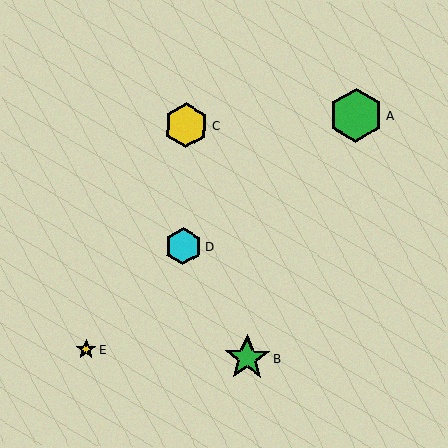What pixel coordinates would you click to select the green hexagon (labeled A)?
Click at (356, 115) to select the green hexagon A.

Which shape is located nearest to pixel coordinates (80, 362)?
The yellow star (labeled E) at (86, 349) is nearest to that location.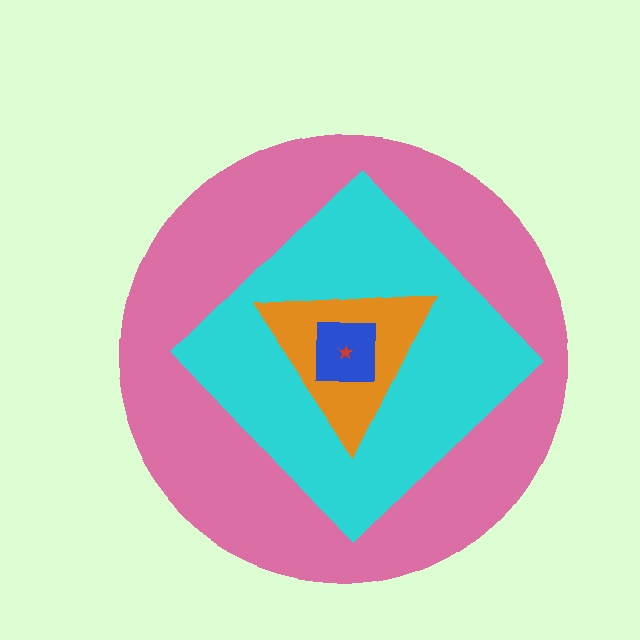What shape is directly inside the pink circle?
The cyan diamond.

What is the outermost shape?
The pink circle.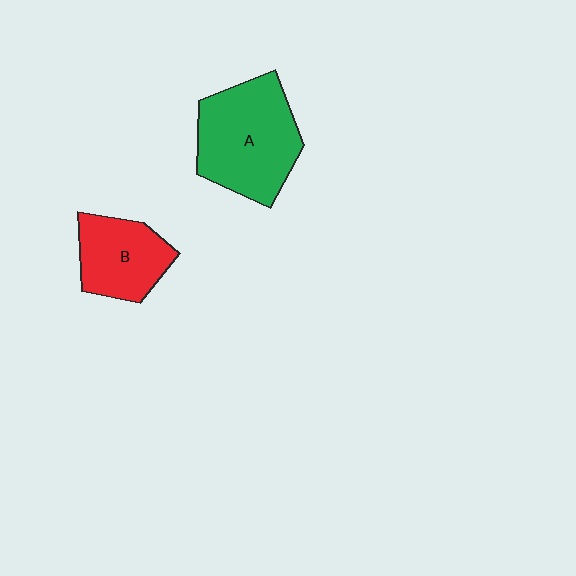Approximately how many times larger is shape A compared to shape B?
Approximately 1.6 times.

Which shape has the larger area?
Shape A (green).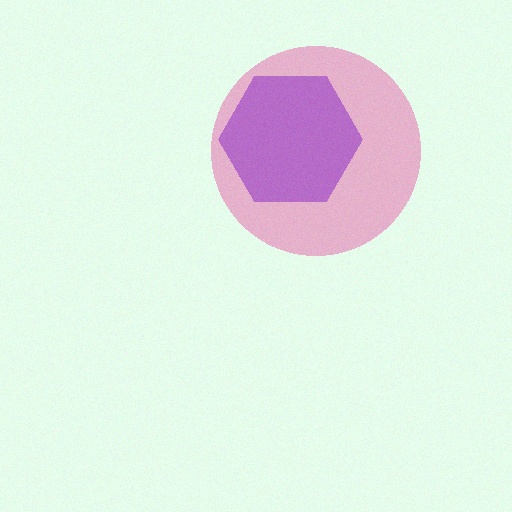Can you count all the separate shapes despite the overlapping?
Yes, there are 2 separate shapes.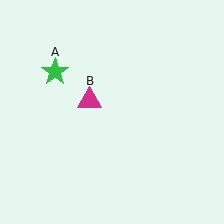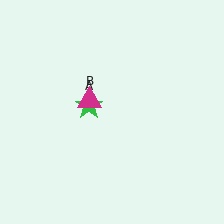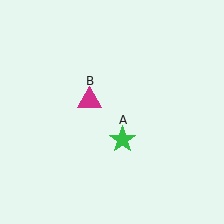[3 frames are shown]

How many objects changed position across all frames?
1 object changed position: green star (object A).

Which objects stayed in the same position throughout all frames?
Magenta triangle (object B) remained stationary.